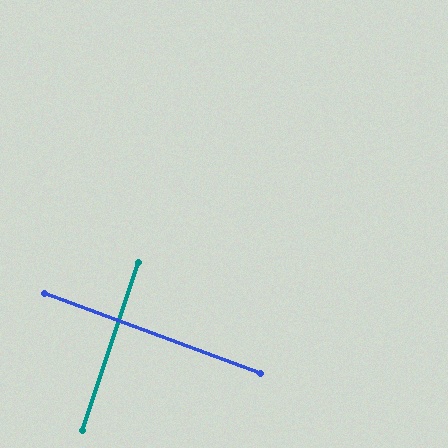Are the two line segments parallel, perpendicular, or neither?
Perpendicular — they meet at approximately 88°.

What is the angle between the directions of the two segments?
Approximately 88 degrees.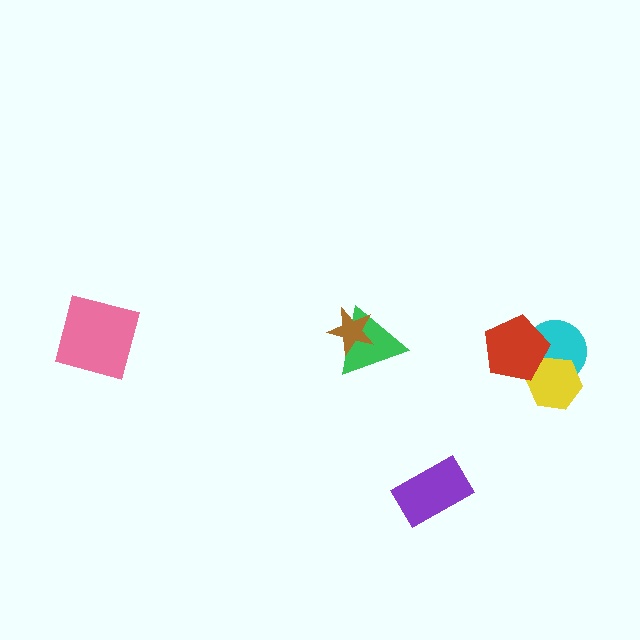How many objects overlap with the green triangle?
1 object overlaps with the green triangle.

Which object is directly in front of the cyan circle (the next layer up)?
The yellow hexagon is directly in front of the cyan circle.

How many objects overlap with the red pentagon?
2 objects overlap with the red pentagon.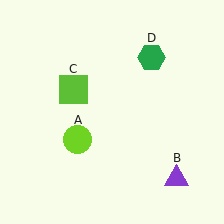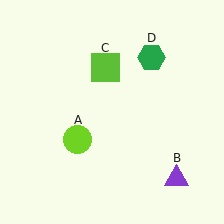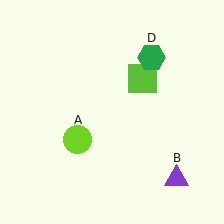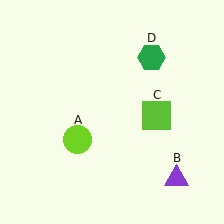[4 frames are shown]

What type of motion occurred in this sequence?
The lime square (object C) rotated clockwise around the center of the scene.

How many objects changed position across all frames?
1 object changed position: lime square (object C).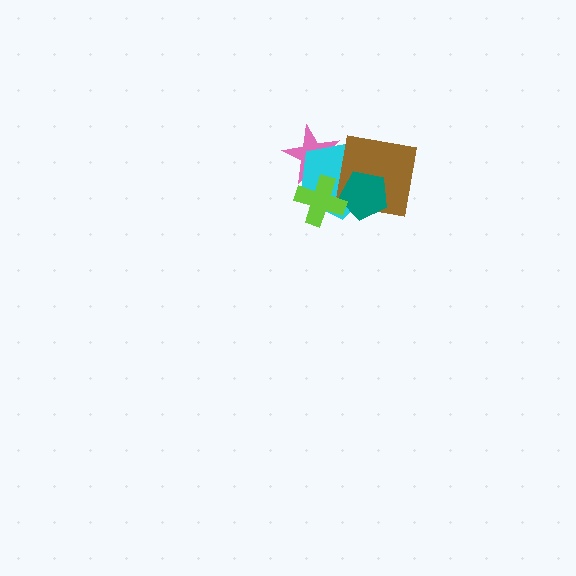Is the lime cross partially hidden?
No, no other shape covers it.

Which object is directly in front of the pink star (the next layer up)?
The cyan pentagon is directly in front of the pink star.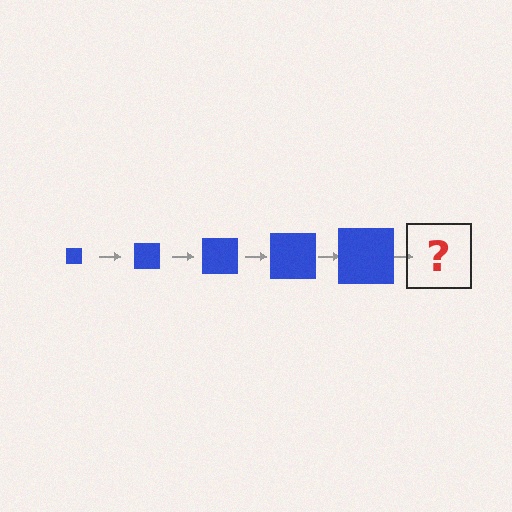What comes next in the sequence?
The next element should be a blue square, larger than the previous one.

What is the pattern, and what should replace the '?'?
The pattern is that the square gets progressively larger each step. The '?' should be a blue square, larger than the previous one.